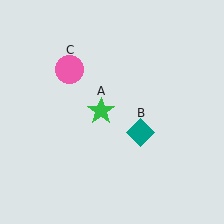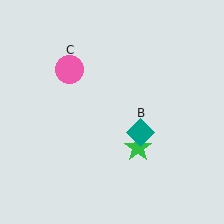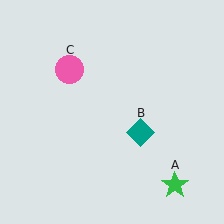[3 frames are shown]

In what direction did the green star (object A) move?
The green star (object A) moved down and to the right.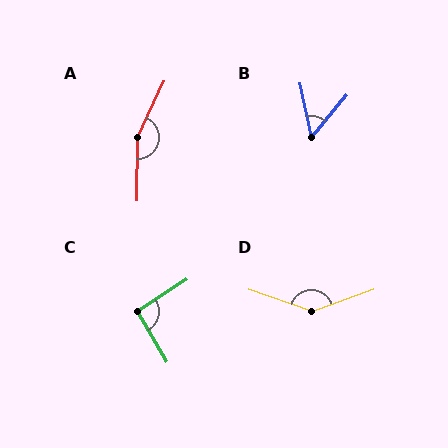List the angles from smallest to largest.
B (52°), C (93°), D (141°), A (156°).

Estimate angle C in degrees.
Approximately 93 degrees.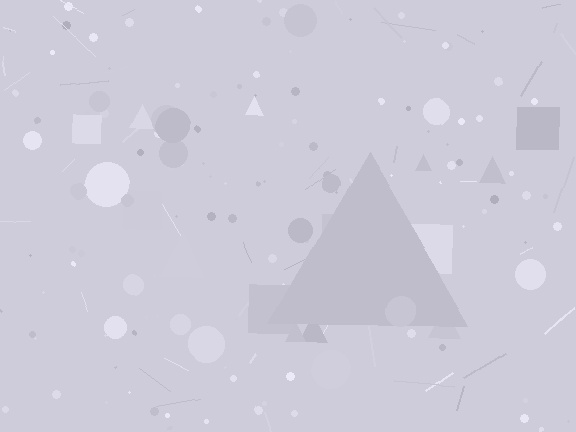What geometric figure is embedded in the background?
A triangle is embedded in the background.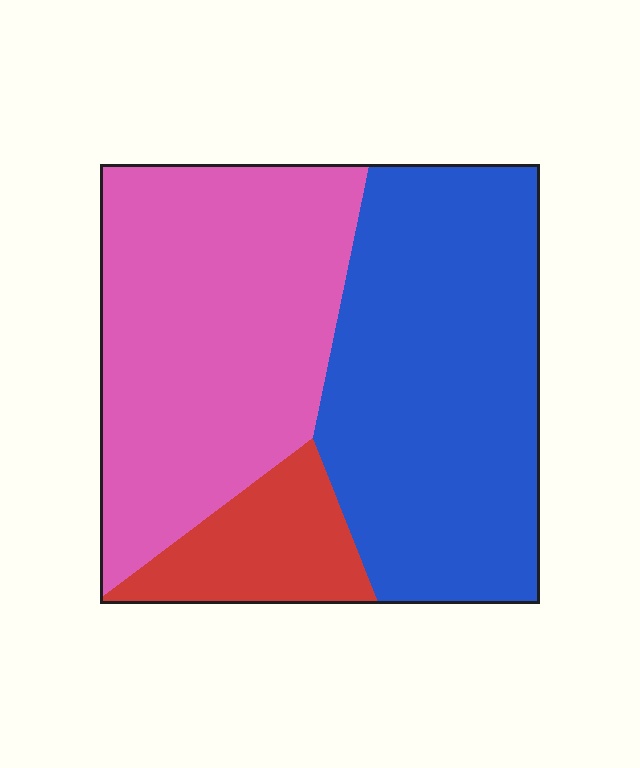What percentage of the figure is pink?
Pink covers around 45% of the figure.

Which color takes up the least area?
Red, at roughly 10%.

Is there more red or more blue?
Blue.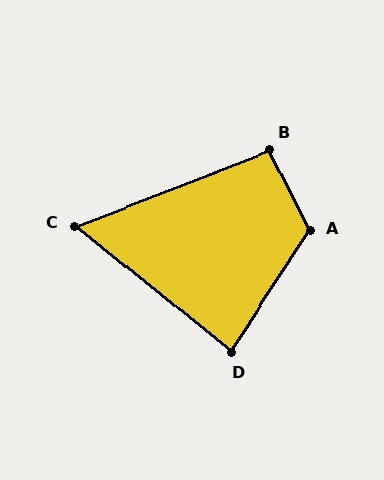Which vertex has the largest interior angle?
A, at approximately 120 degrees.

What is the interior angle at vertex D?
Approximately 84 degrees (acute).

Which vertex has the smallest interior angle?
C, at approximately 60 degrees.